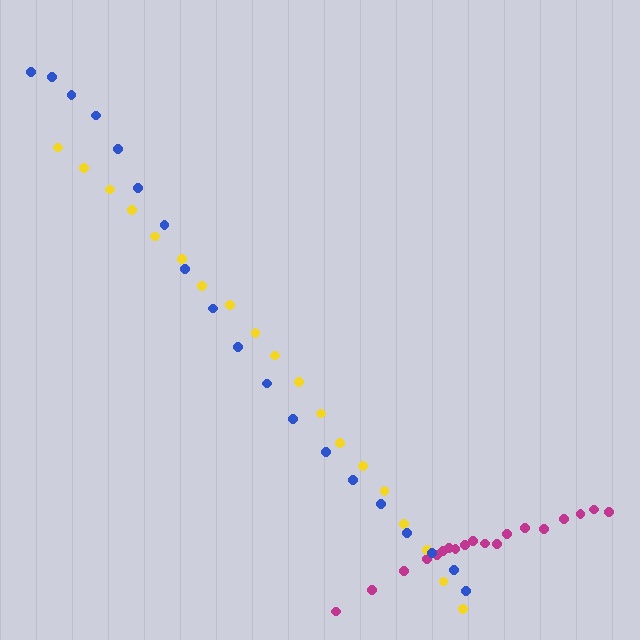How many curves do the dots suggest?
There are 3 distinct paths.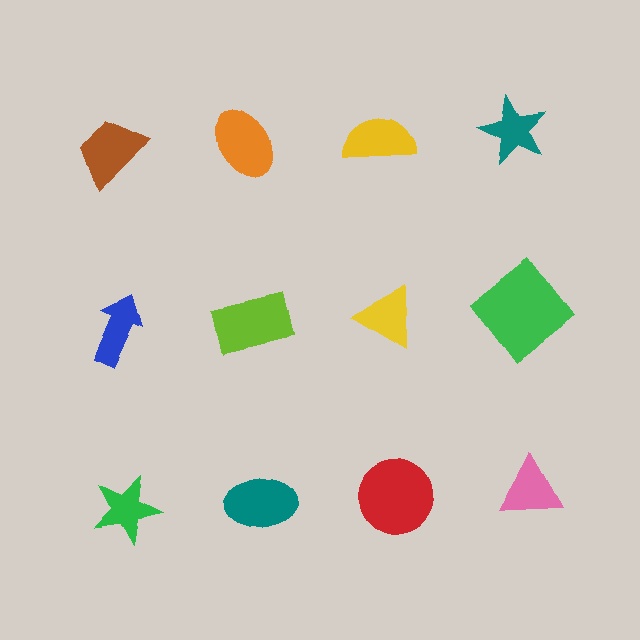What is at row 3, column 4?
A pink triangle.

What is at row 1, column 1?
A brown trapezoid.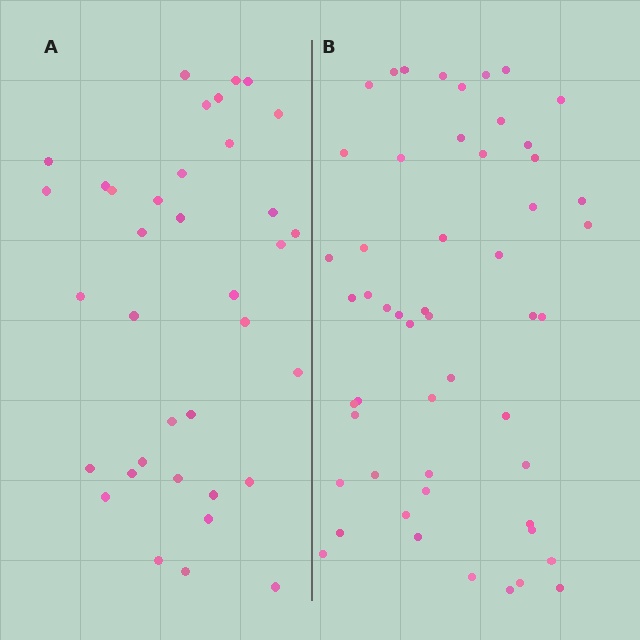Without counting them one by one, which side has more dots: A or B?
Region B (the right region) has more dots.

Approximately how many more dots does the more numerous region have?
Region B has approximately 15 more dots than region A.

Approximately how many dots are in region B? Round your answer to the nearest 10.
About 50 dots. (The exact count is 53, which rounds to 50.)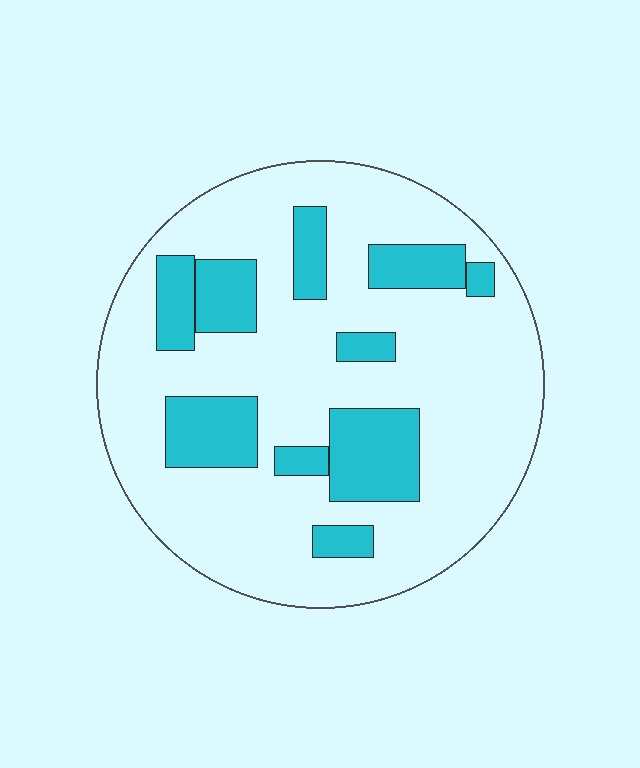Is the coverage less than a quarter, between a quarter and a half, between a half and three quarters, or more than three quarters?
Less than a quarter.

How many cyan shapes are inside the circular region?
10.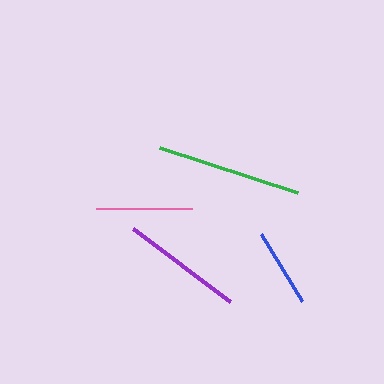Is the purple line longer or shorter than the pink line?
The purple line is longer than the pink line.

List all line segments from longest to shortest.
From longest to shortest: green, purple, pink, blue.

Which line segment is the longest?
The green line is the longest at approximately 145 pixels.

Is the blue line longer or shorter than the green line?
The green line is longer than the blue line.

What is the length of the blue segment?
The blue segment is approximately 78 pixels long.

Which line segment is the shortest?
The blue line is the shortest at approximately 78 pixels.